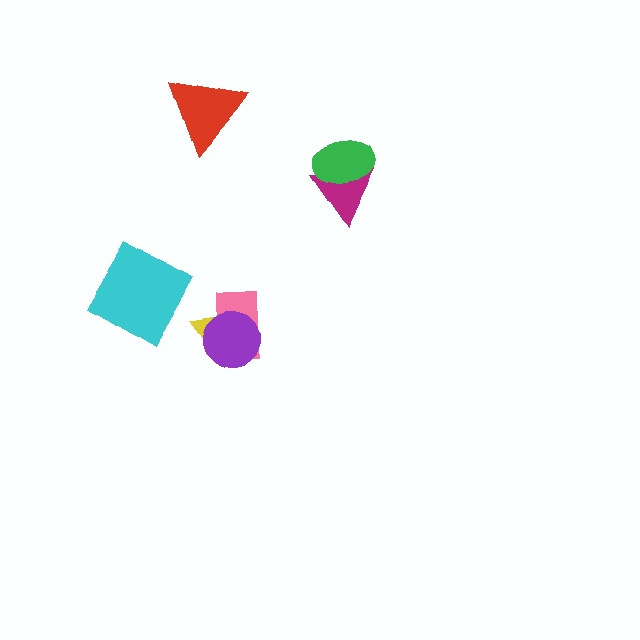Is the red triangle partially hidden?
No, no other shape covers it.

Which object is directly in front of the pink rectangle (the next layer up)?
The yellow triangle is directly in front of the pink rectangle.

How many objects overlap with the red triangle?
0 objects overlap with the red triangle.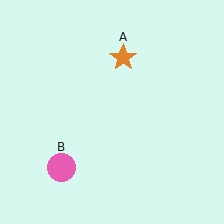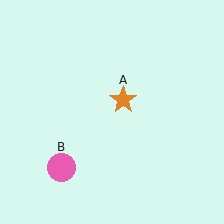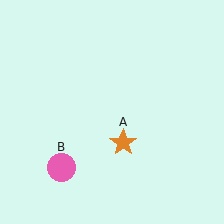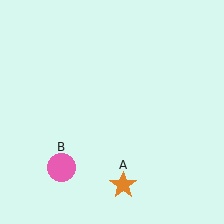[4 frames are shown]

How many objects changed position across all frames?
1 object changed position: orange star (object A).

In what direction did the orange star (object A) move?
The orange star (object A) moved down.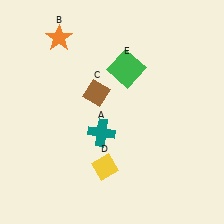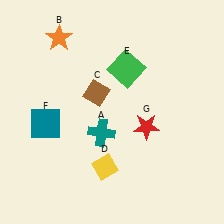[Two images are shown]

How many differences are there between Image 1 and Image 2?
There are 2 differences between the two images.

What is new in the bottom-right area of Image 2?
A red star (G) was added in the bottom-right area of Image 2.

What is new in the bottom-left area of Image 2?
A teal square (F) was added in the bottom-left area of Image 2.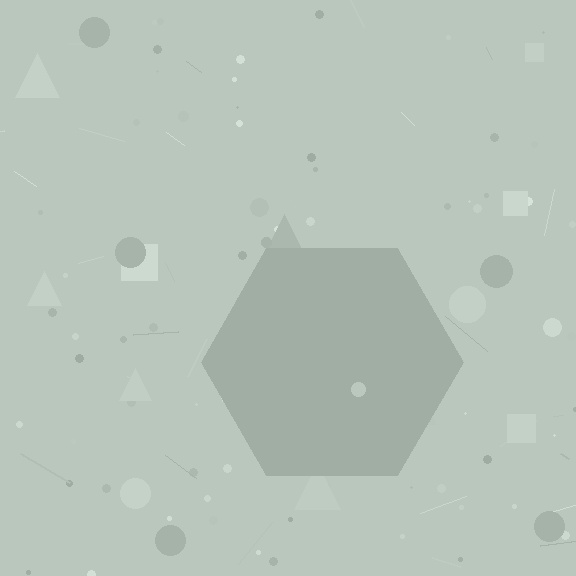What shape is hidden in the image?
A hexagon is hidden in the image.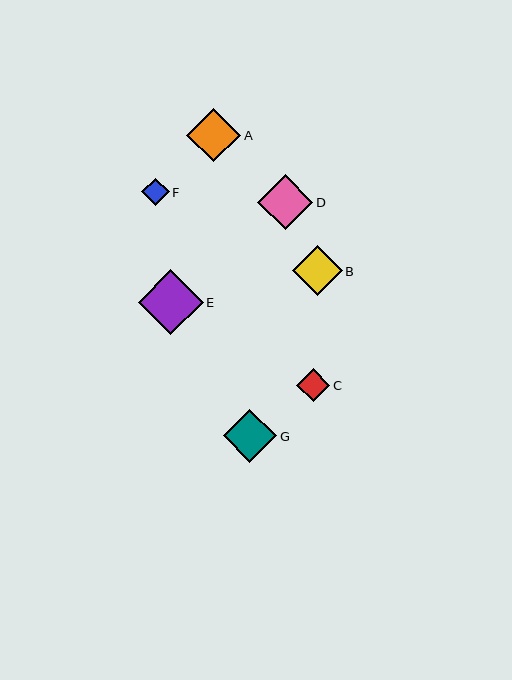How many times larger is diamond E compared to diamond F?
Diamond E is approximately 2.4 times the size of diamond F.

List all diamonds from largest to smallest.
From largest to smallest: E, D, A, G, B, C, F.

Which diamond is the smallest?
Diamond F is the smallest with a size of approximately 27 pixels.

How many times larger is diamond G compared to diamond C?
Diamond G is approximately 1.6 times the size of diamond C.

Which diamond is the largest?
Diamond E is the largest with a size of approximately 65 pixels.